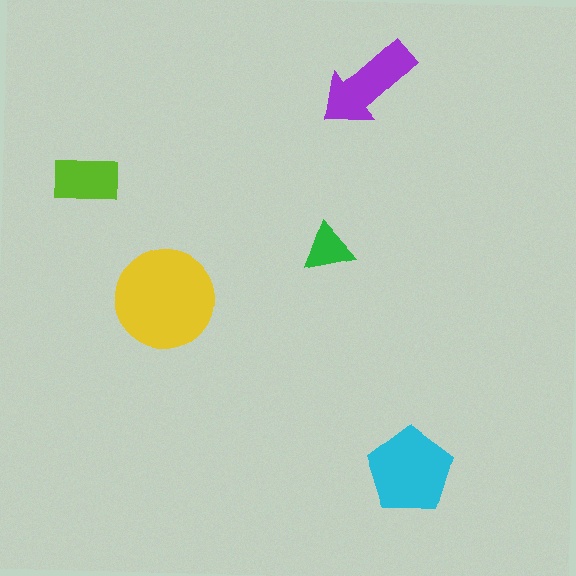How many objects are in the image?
There are 5 objects in the image.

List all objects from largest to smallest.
The yellow circle, the cyan pentagon, the purple arrow, the lime rectangle, the green triangle.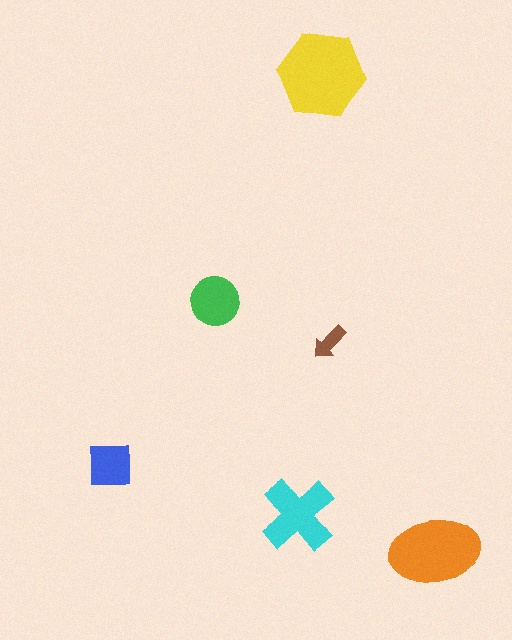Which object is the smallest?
The brown arrow.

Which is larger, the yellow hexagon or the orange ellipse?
The yellow hexagon.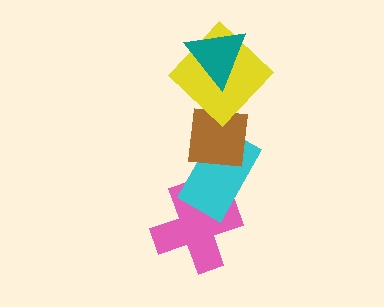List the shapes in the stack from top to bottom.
From top to bottom: the teal triangle, the yellow diamond, the brown square, the cyan rectangle, the pink cross.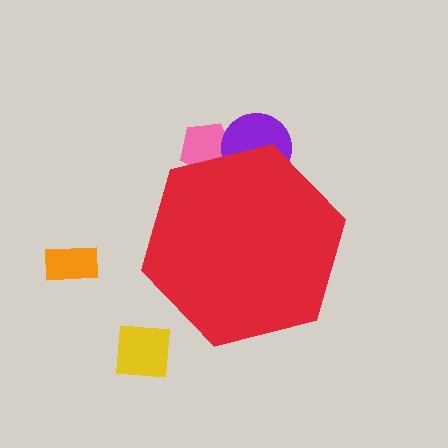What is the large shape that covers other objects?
A red hexagon.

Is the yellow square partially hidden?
No, the yellow square is fully visible.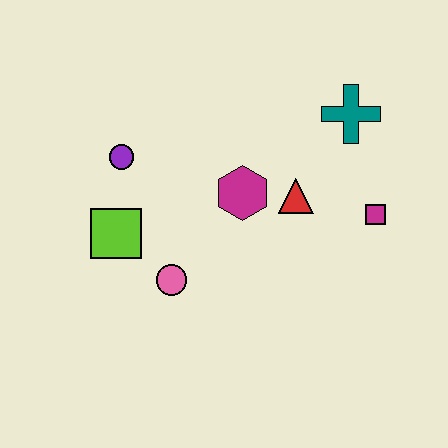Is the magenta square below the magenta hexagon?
Yes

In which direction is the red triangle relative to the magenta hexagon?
The red triangle is to the right of the magenta hexagon.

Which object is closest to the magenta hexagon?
The red triangle is closest to the magenta hexagon.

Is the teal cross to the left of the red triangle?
No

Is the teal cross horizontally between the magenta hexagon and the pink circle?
No